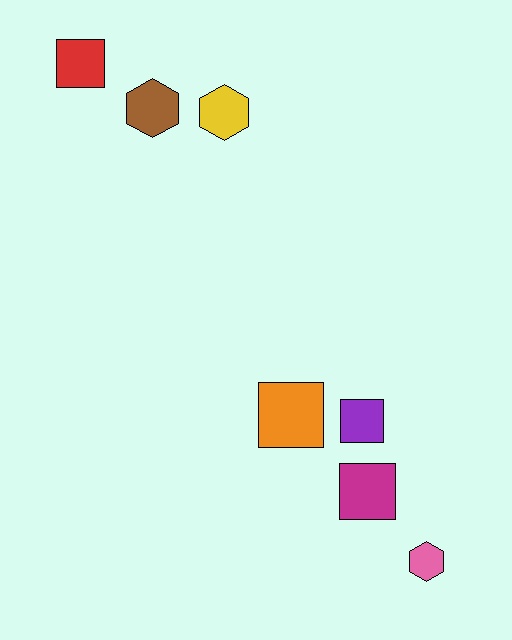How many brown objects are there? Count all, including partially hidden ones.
There is 1 brown object.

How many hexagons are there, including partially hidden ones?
There are 3 hexagons.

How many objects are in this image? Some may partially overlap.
There are 7 objects.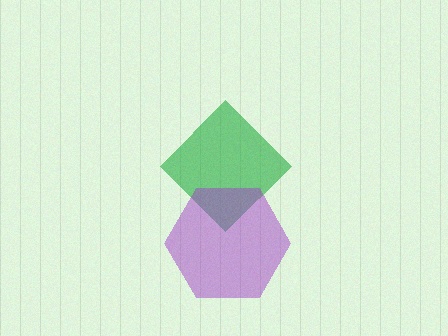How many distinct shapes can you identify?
There are 2 distinct shapes: a green diamond, a purple hexagon.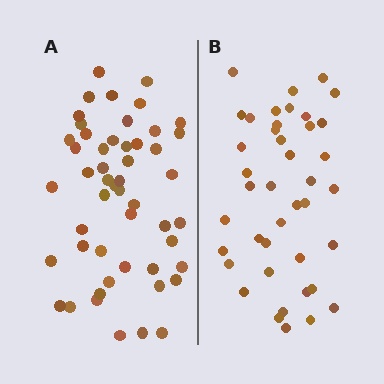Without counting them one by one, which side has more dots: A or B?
Region A (the left region) has more dots.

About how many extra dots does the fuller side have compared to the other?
Region A has roughly 10 or so more dots than region B.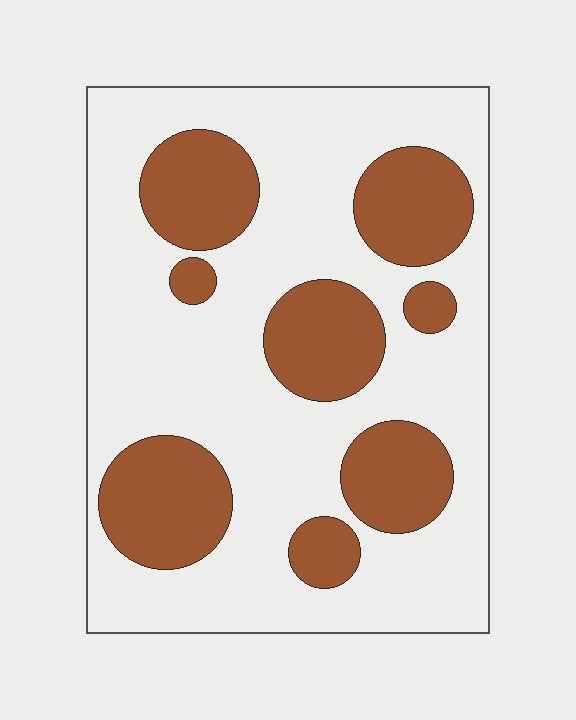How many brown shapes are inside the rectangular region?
8.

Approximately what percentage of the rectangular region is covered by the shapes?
Approximately 30%.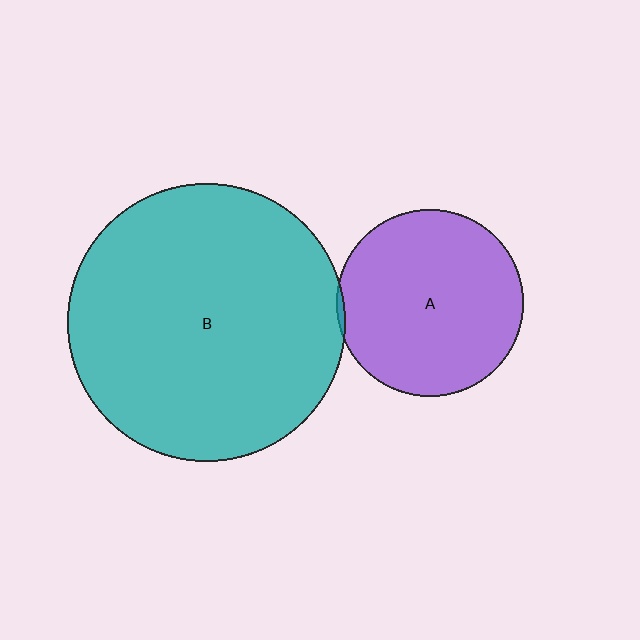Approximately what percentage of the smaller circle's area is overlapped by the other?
Approximately 5%.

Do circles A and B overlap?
Yes.